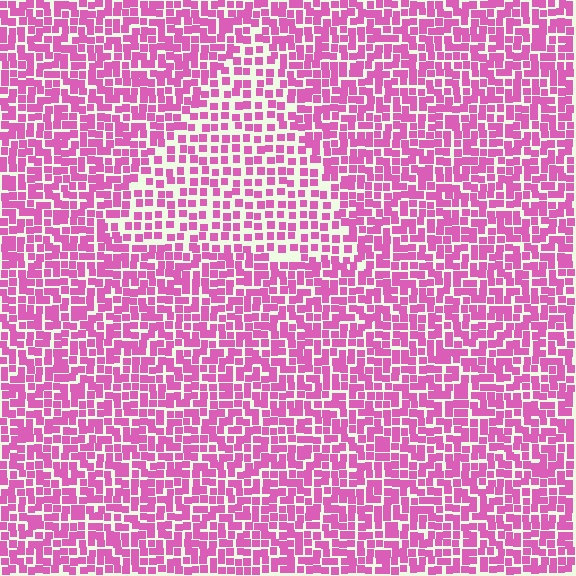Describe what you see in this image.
The image contains small pink elements arranged at two different densities. A triangle-shaped region is visible where the elements are less densely packed than the surrounding area.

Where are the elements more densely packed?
The elements are more densely packed outside the triangle boundary.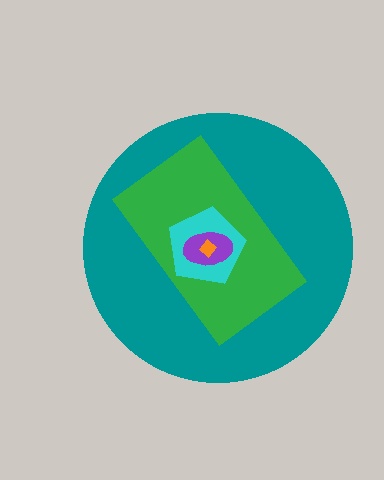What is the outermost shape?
The teal circle.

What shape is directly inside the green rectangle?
The cyan pentagon.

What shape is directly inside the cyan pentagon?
The purple ellipse.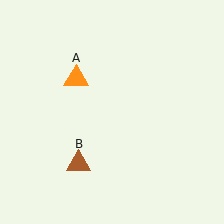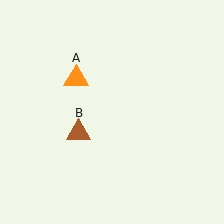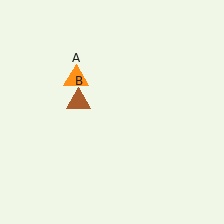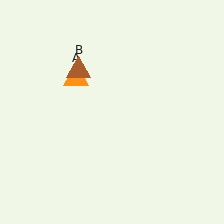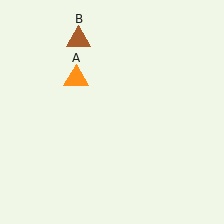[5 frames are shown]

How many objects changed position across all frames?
1 object changed position: brown triangle (object B).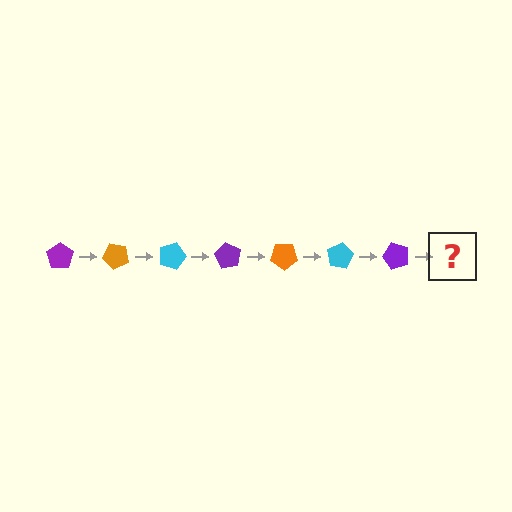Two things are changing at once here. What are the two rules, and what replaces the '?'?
The two rules are that it rotates 45 degrees each step and the color cycles through purple, orange, and cyan. The '?' should be an orange pentagon, rotated 315 degrees from the start.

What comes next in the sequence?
The next element should be an orange pentagon, rotated 315 degrees from the start.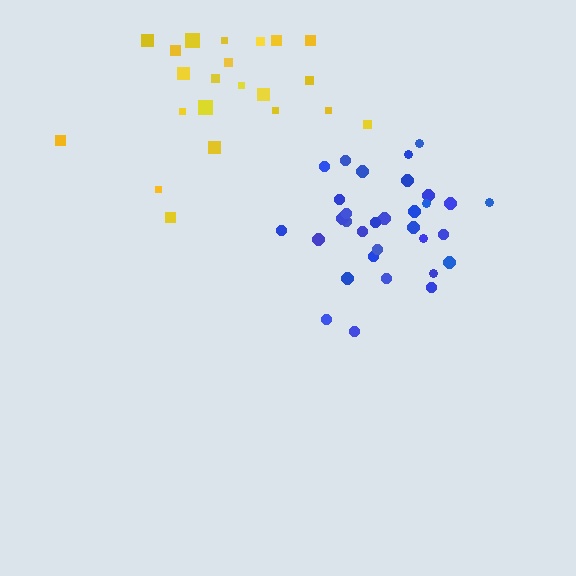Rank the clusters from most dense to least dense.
blue, yellow.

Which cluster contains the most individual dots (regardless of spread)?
Blue (32).